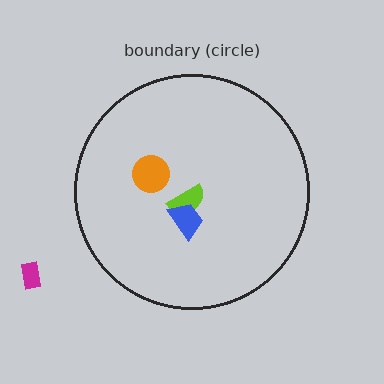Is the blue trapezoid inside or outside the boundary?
Inside.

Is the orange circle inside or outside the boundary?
Inside.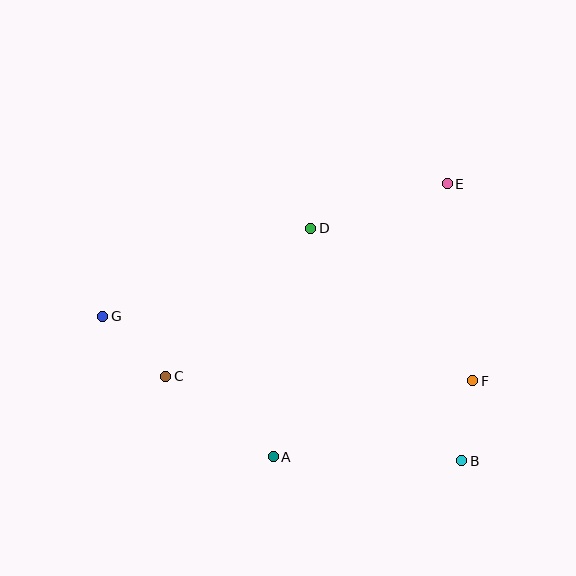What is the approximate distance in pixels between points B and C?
The distance between B and C is approximately 308 pixels.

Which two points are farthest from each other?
Points B and G are farthest from each other.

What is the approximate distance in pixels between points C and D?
The distance between C and D is approximately 207 pixels.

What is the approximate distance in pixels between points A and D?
The distance between A and D is approximately 231 pixels.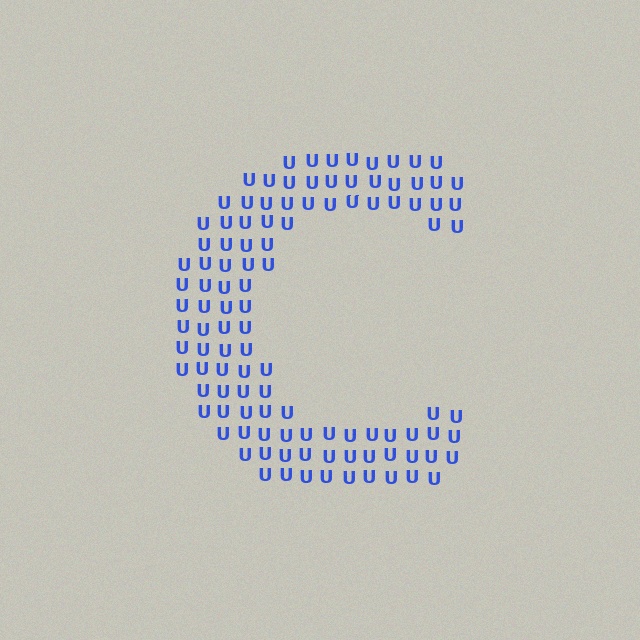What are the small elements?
The small elements are letter U's.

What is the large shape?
The large shape is the letter C.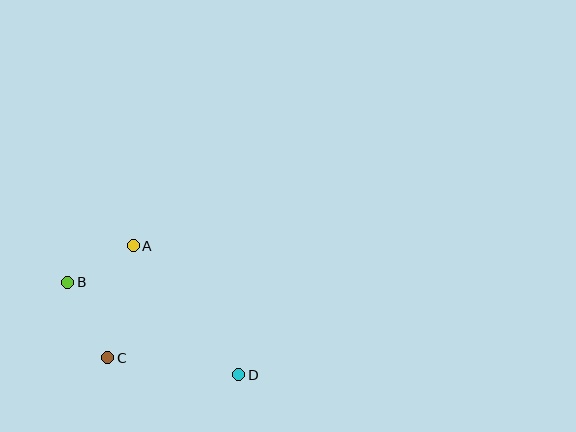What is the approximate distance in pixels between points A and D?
The distance between A and D is approximately 167 pixels.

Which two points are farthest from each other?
Points B and D are farthest from each other.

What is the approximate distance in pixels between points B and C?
The distance between B and C is approximately 85 pixels.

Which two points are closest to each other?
Points A and B are closest to each other.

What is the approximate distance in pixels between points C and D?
The distance between C and D is approximately 132 pixels.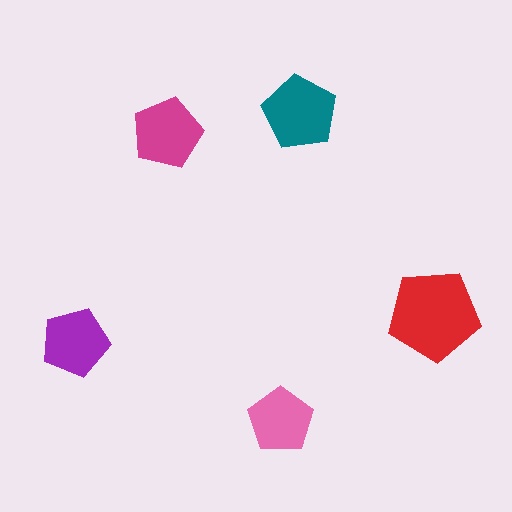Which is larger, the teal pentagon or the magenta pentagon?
The teal one.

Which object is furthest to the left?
The purple pentagon is leftmost.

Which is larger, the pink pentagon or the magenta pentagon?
The magenta one.